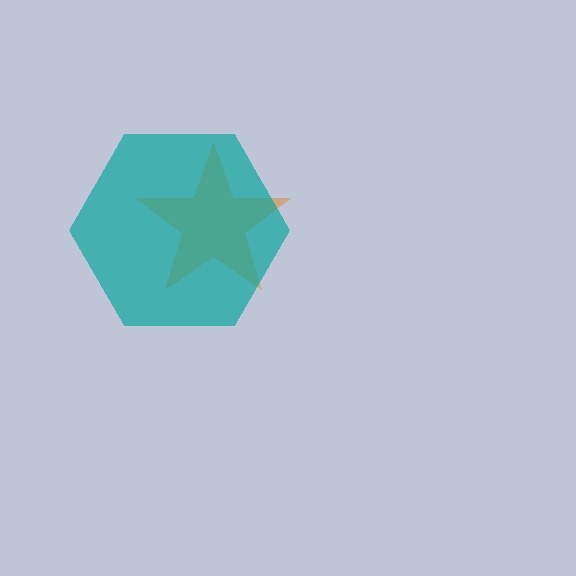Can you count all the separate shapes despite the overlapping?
Yes, there are 2 separate shapes.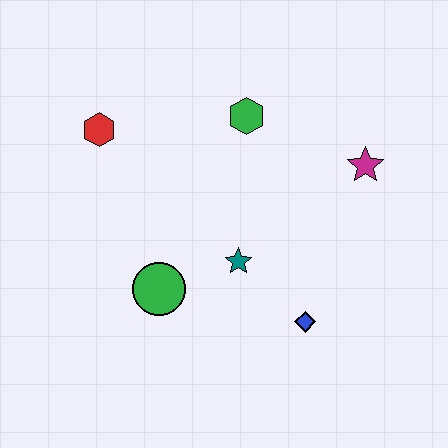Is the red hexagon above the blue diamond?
Yes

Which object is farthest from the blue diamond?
The red hexagon is farthest from the blue diamond.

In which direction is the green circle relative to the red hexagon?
The green circle is below the red hexagon.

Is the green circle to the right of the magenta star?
No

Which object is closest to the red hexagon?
The green hexagon is closest to the red hexagon.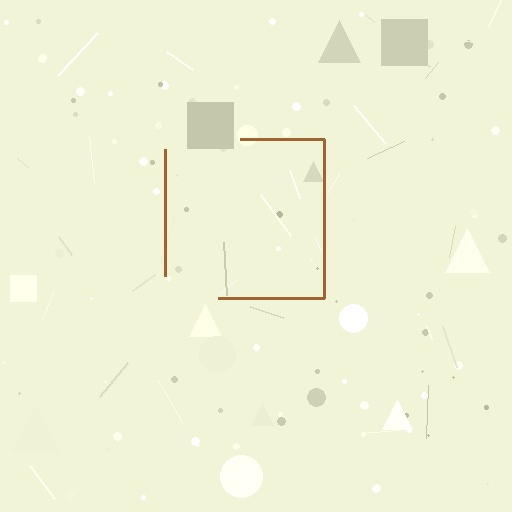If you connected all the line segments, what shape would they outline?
They would outline a square.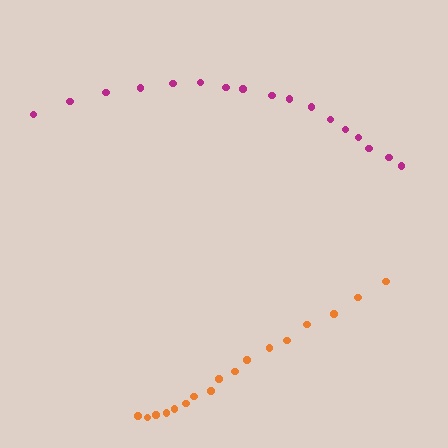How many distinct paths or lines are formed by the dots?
There are 2 distinct paths.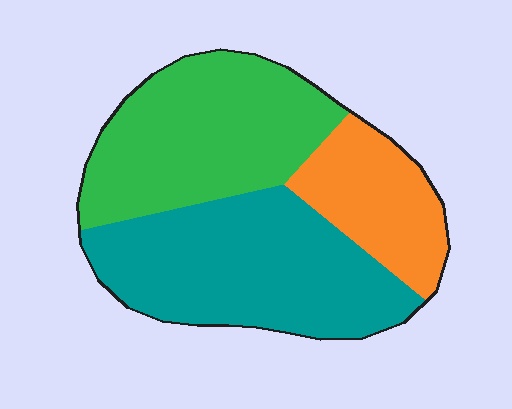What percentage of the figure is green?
Green takes up about three eighths (3/8) of the figure.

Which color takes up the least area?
Orange, at roughly 20%.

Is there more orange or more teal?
Teal.